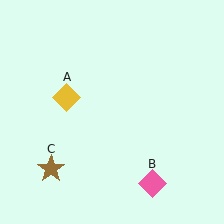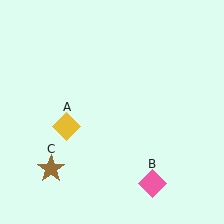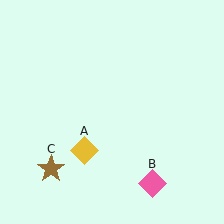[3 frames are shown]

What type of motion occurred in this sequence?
The yellow diamond (object A) rotated counterclockwise around the center of the scene.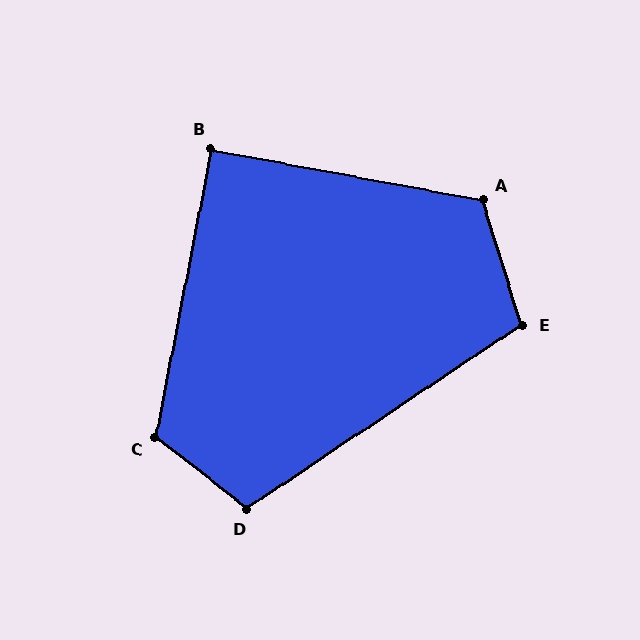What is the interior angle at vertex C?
Approximately 117 degrees (obtuse).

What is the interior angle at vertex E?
Approximately 106 degrees (obtuse).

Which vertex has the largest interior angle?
A, at approximately 118 degrees.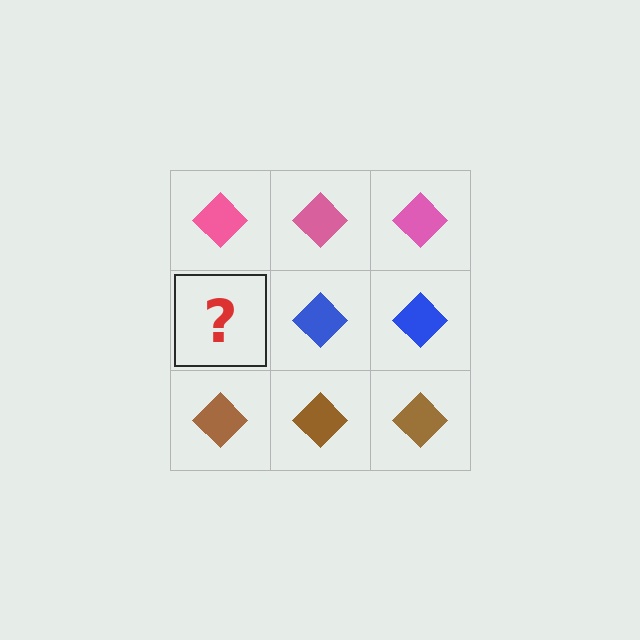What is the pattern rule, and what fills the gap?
The rule is that each row has a consistent color. The gap should be filled with a blue diamond.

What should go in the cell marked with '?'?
The missing cell should contain a blue diamond.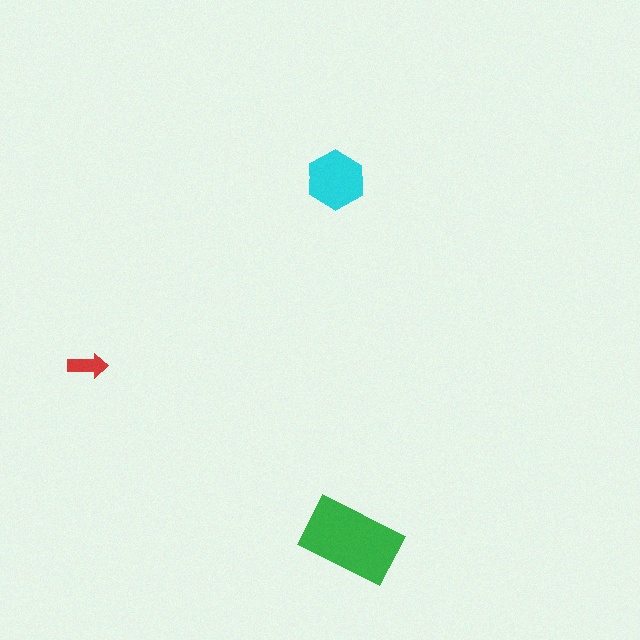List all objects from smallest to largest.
The red arrow, the cyan hexagon, the green rectangle.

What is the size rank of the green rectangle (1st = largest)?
1st.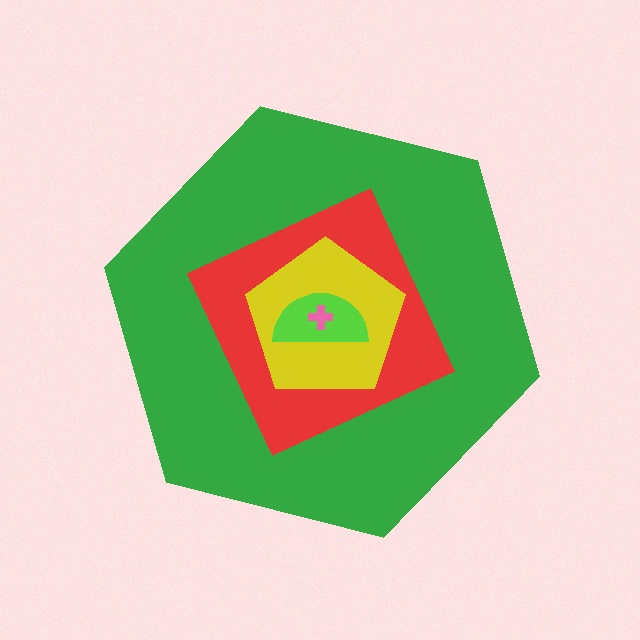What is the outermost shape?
The green hexagon.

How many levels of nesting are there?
5.